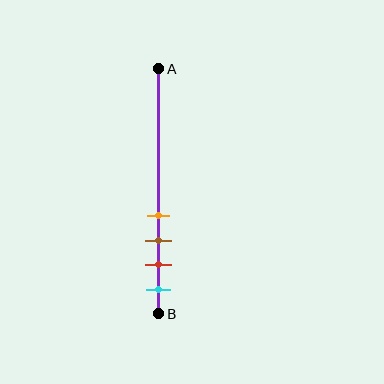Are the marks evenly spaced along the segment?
Yes, the marks are approximately evenly spaced.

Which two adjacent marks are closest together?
The orange and brown marks are the closest adjacent pair.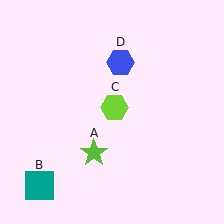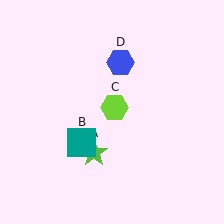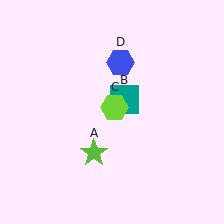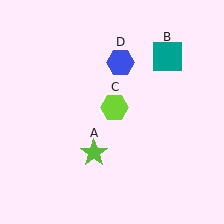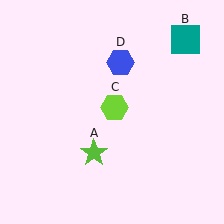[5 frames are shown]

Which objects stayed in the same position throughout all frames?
Lime star (object A) and lime hexagon (object C) and blue hexagon (object D) remained stationary.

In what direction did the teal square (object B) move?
The teal square (object B) moved up and to the right.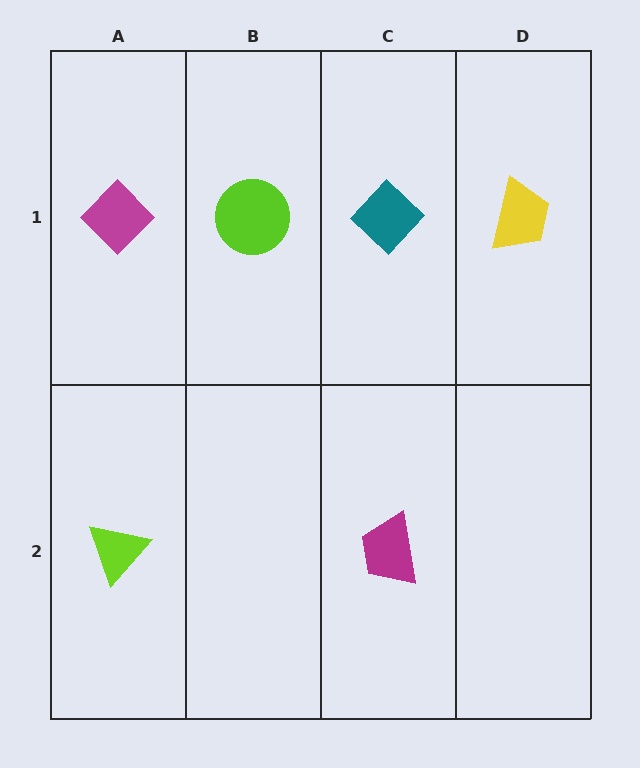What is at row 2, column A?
A lime triangle.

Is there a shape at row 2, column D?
No, that cell is empty.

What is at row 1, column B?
A lime circle.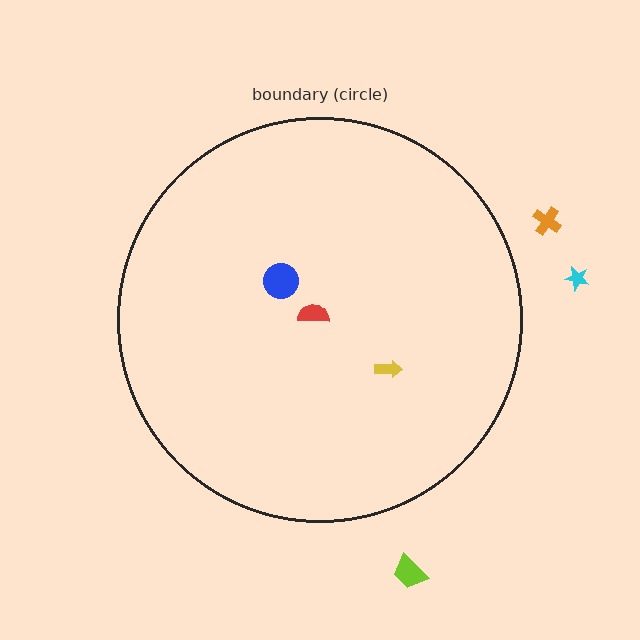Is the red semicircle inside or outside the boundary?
Inside.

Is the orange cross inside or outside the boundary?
Outside.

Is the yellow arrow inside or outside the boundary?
Inside.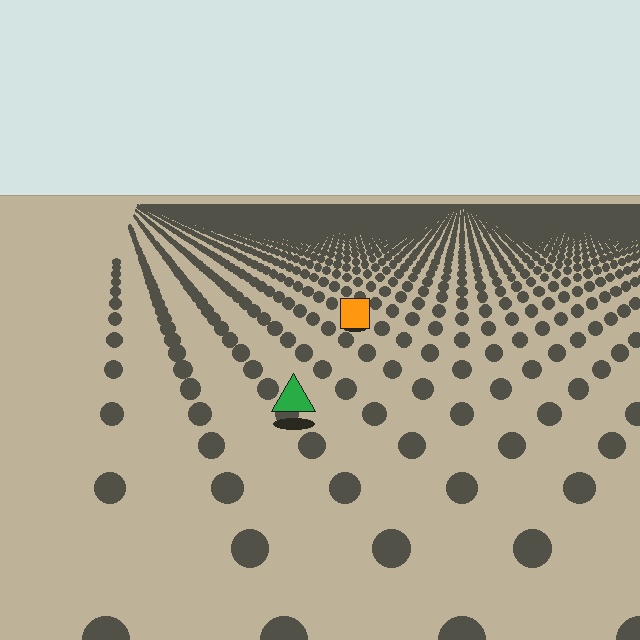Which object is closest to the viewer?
The green triangle is closest. The texture marks near it are larger and more spread out.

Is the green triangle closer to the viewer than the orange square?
Yes. The green triangle is closer — you can tell from the texture gradient: the ground texture is coarser near it.